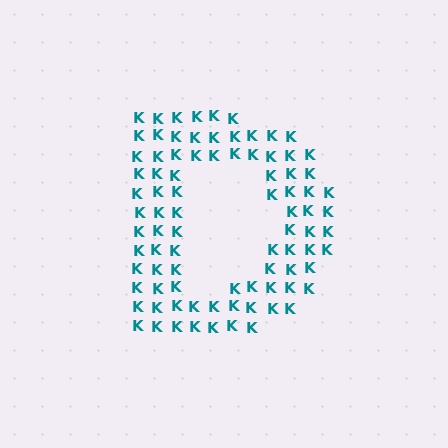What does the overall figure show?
The overall figure shows the letter D.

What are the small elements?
The small elements are letter K's.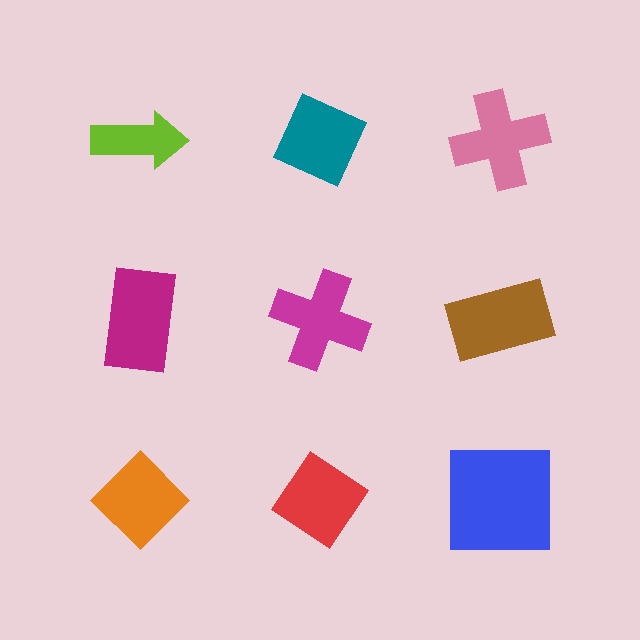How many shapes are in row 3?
3 shapes.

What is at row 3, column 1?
An orange diamond.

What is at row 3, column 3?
A blue square.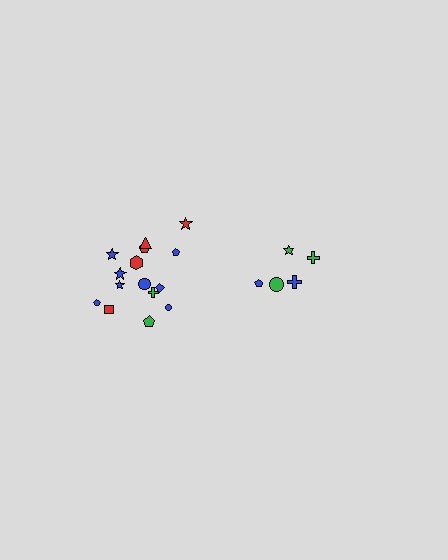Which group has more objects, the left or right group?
The left group.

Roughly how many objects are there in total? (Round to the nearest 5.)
Roughly 20 objects in total.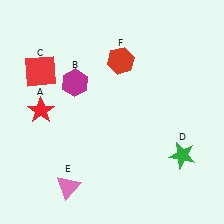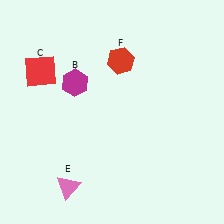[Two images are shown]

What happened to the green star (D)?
The green star (D) was removed in Image 2. It was in the bottom-right area of Image 1.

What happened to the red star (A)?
The red star (A) was removed in Image 2. It was in the top-left area of Image 1.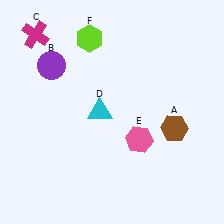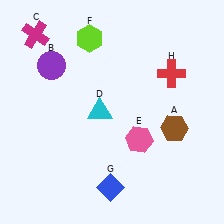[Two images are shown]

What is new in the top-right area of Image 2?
A red cross (H) was added in the top-right area of Image 2.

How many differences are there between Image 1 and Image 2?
There are 2 differences between the two images.